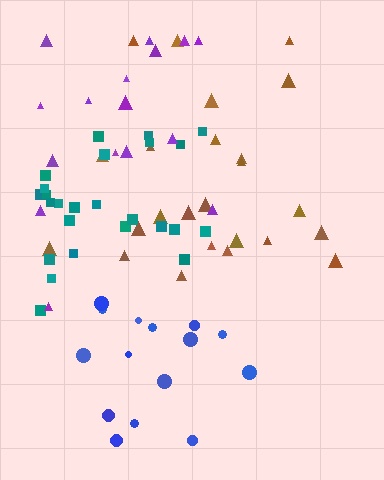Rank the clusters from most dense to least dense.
teal, blue, brown, purple.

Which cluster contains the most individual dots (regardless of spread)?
Teal (25).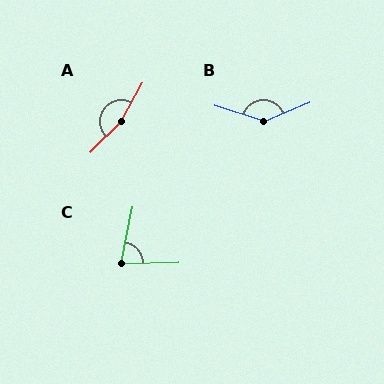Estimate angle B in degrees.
Approximately 140 degrees.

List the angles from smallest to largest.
C (77°), B (140°), A (164°).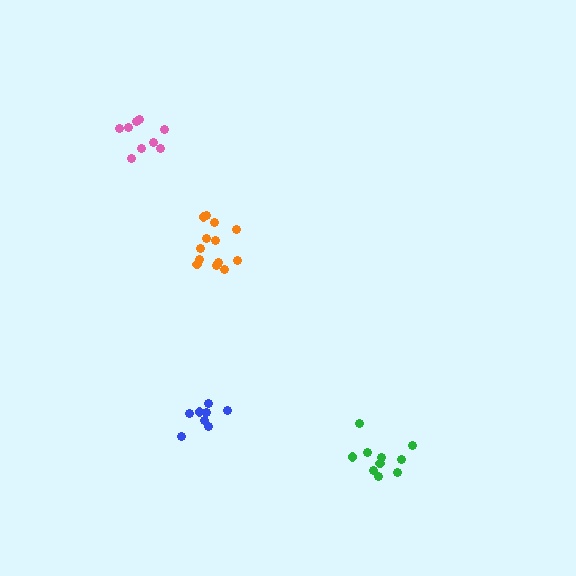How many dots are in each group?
Group 1: 8 dots, Group 2: 13 dots, Group 3: 9 dots, Group 4: 10 dots (40 total).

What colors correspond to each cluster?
The clusters are colored: blue, orange, pink, green.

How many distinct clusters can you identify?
There are 4 distinct clusters.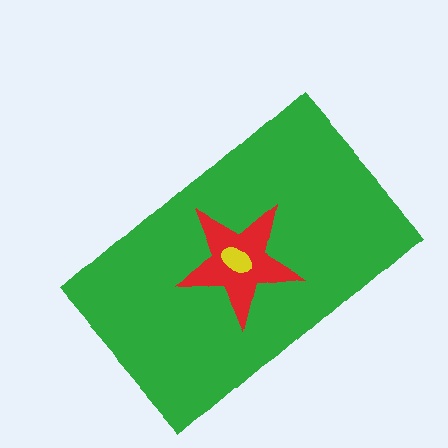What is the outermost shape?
The green rectangle.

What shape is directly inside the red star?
The yellow ellipse.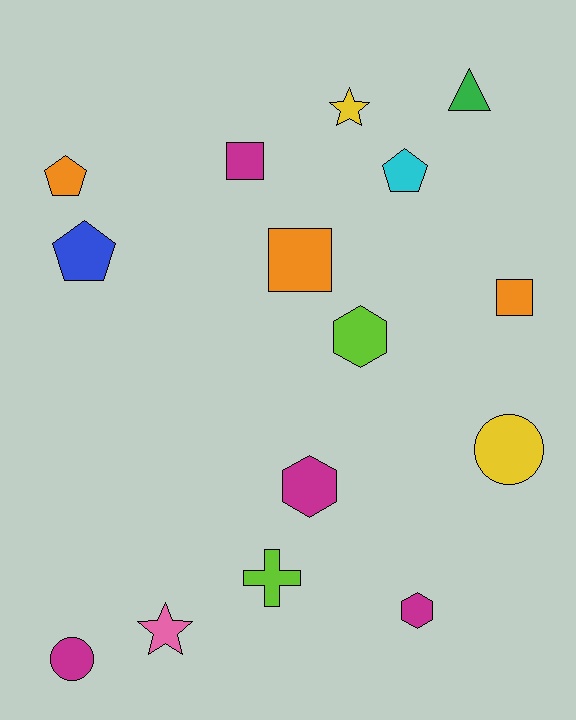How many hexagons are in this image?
There are 3 hexagons.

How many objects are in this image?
There are 15 objects.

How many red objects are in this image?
There are no red objects.